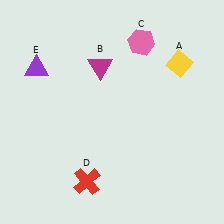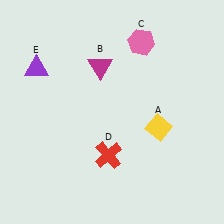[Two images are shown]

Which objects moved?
The objects that moved are: the yellow diamond (A), the red cross (D).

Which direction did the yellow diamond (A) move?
The yellow diamond (A) moved down.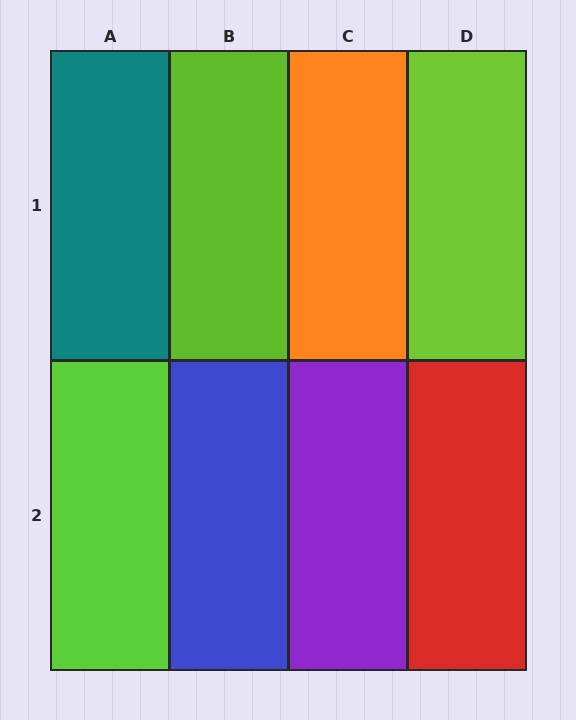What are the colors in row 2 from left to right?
Lime, blue, purple, red.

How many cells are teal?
1 cell is teal.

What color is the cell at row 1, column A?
Teal.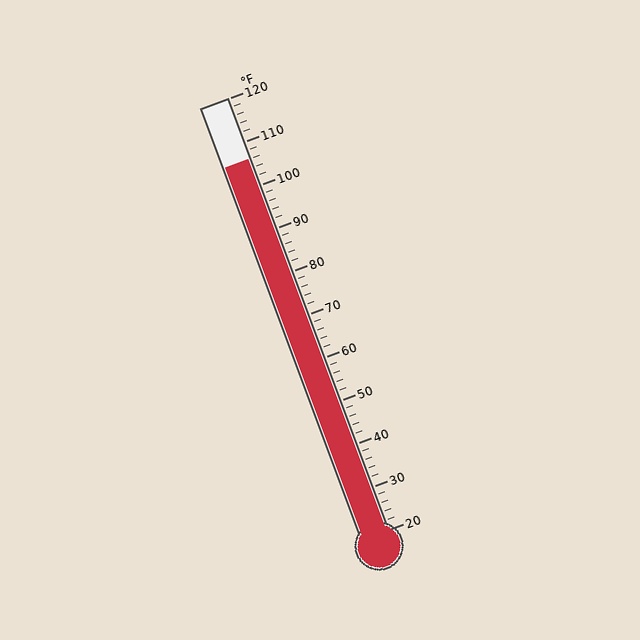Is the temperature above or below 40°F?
The temperature is above 40°F.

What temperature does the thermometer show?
The thermometer shows approximately 106°F.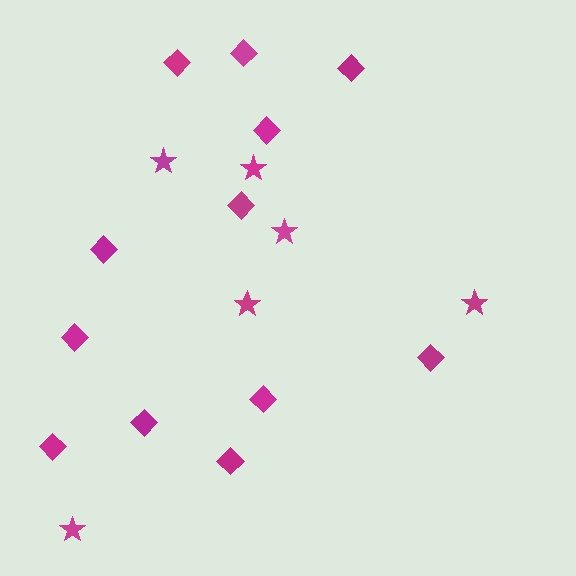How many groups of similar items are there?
There are 2 groups: one group of stars (6) and one group of diamonds (12).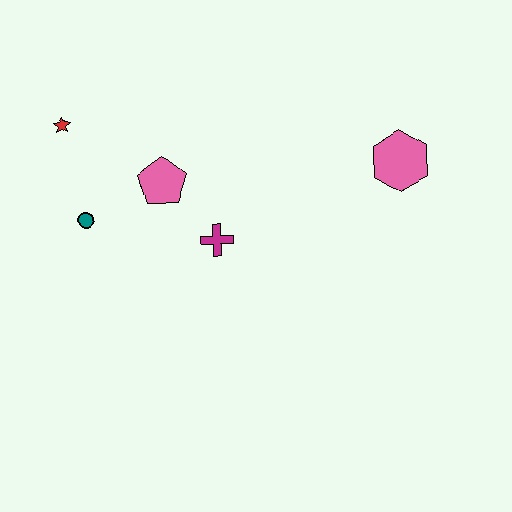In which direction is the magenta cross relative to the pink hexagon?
The magenta cross is to the left of the pink hexagon.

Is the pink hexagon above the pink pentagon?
Yes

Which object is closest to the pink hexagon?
The magenta cross is closest to the pink hexagon.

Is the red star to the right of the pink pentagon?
No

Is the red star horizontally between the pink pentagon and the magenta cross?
No